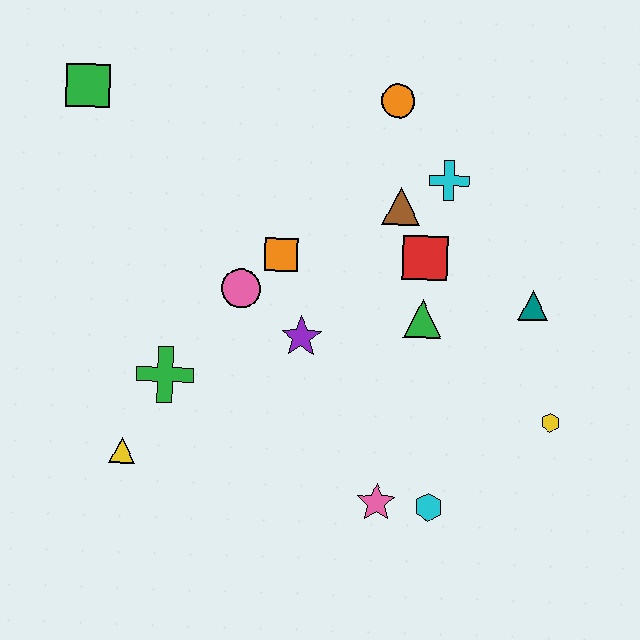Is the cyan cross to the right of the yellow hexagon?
No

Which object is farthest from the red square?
The green square is farthest from the red square.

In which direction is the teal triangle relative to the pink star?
The teal triangle is above the pink star.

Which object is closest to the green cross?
The yellow triangle is closest to the green cross.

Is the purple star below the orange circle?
Yes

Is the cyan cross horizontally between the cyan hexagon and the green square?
No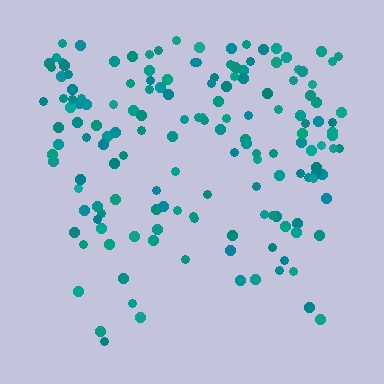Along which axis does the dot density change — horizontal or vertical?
Vertical.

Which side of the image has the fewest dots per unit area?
The bottom.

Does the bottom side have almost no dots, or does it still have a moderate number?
Still a moderate number, just noticeably fewer than the top.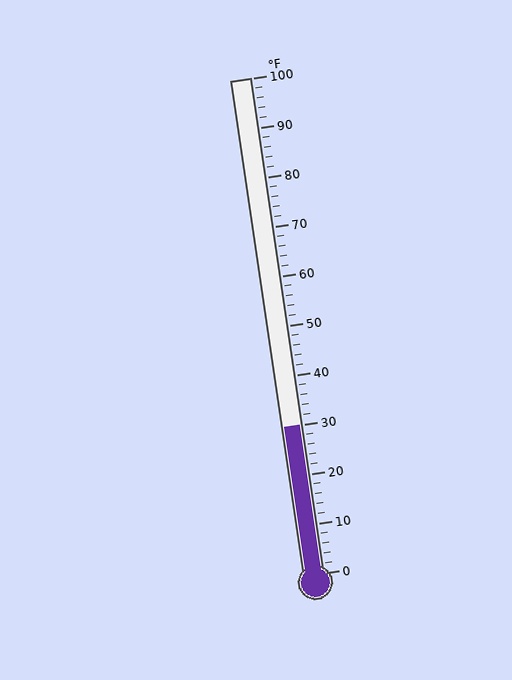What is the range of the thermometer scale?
The thermometer scale ranges from 0°F to 100°F.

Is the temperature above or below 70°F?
The temperature is below 70°F.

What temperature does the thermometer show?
The thermometer shows approximately 30°F.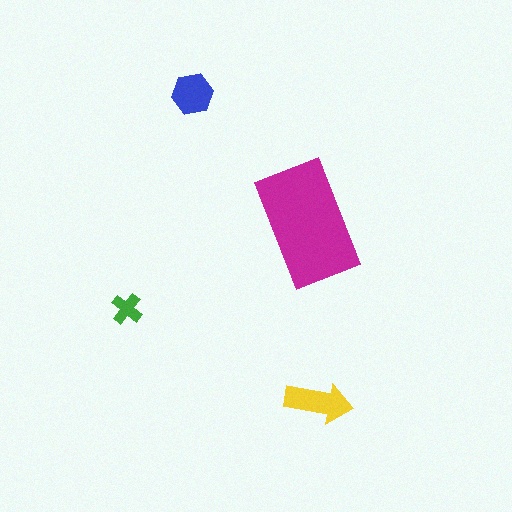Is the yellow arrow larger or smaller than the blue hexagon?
Larger.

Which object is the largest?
The magenta rectangle.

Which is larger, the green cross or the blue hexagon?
The blue hexagon.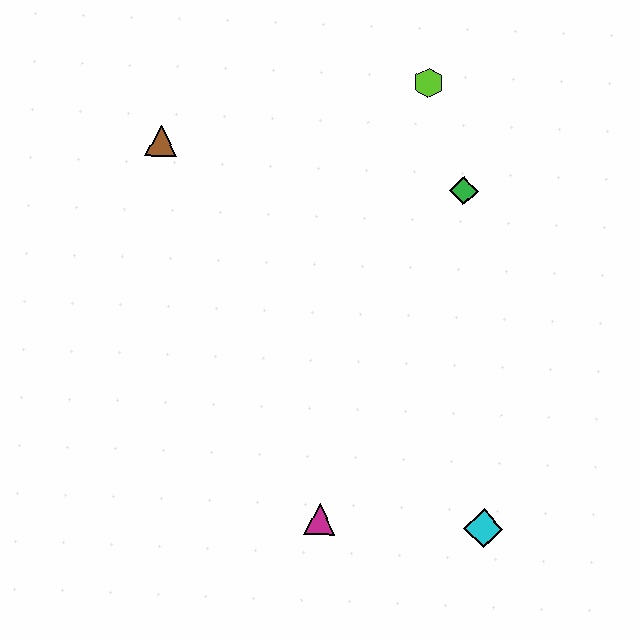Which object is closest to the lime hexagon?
The green diamond is closest to the lime hexagon.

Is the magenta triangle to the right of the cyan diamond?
No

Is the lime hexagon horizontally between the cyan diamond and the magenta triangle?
Yes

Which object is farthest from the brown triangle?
The cyan diamond is farthest from the brown triangle.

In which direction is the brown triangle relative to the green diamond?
The brown triangle is to the left of the green diamond.